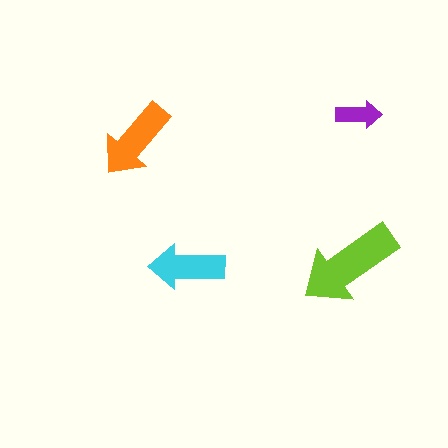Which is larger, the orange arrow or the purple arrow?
The orange one.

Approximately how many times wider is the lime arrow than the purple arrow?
About 2.5 times wider.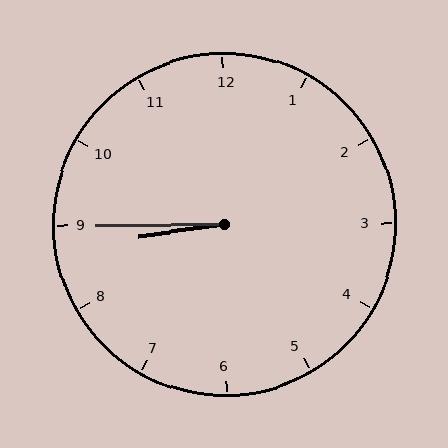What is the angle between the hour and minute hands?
Approximately 8 degrees.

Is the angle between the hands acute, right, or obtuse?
It is acute.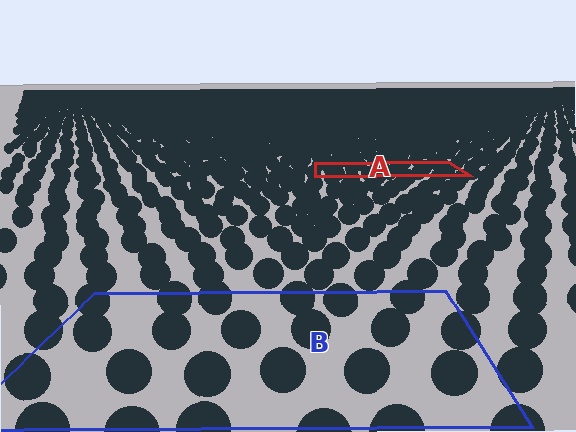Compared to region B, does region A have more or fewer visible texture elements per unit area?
Region A has more texture elements per unit area — they are packed more densely because it is farther away.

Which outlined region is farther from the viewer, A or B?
Region A is farther from the viewer — the texture elements inside it appear smaller and more densely packed.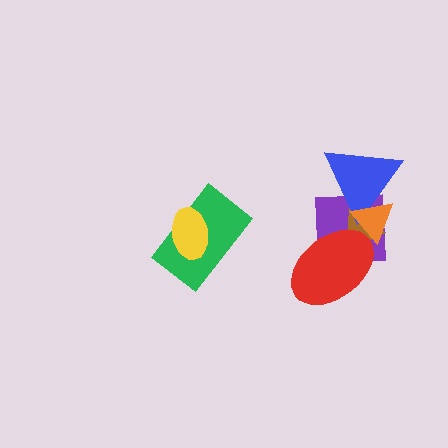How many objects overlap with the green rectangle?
1 object overlaps with the green rectangle.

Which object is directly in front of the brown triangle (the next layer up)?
The blue triangle is directly in front of the brown triangle.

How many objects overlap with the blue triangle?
3 objects overlap with the blue triangle.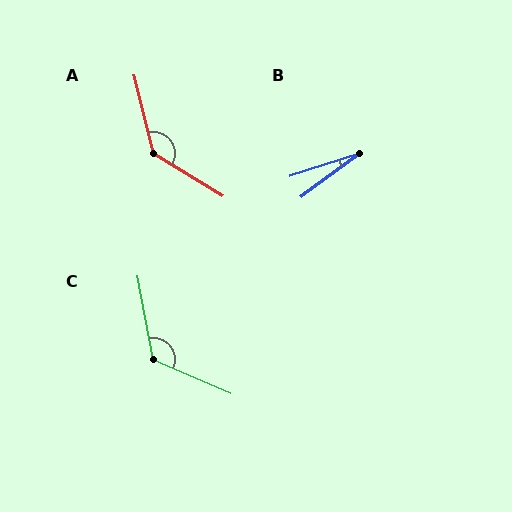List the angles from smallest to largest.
B (19°), C (124°), A (136°).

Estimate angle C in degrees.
Approximately 124 degrees.